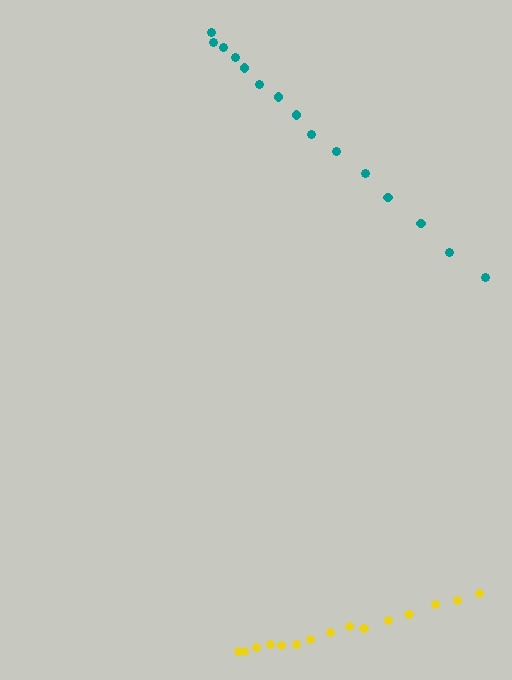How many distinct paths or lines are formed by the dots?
There are 2 distinct paths.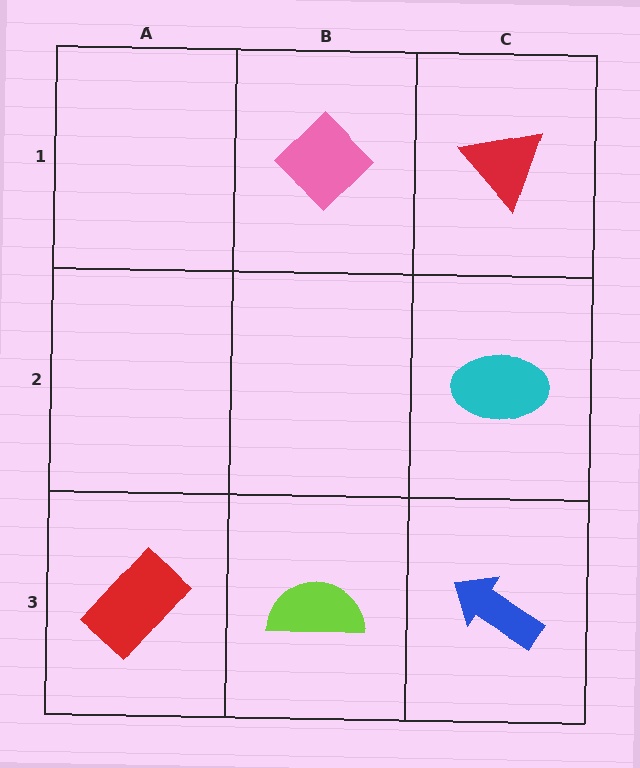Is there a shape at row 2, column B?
No, that cell is empty.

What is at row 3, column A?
A red rectangle.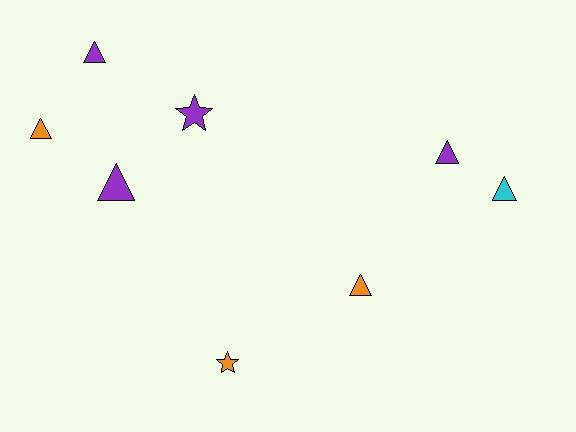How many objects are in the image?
There are 8 objects.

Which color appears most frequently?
Purple, with 4 objects.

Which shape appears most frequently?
Triangle, with 6 objects.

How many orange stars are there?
There is 1 orange star.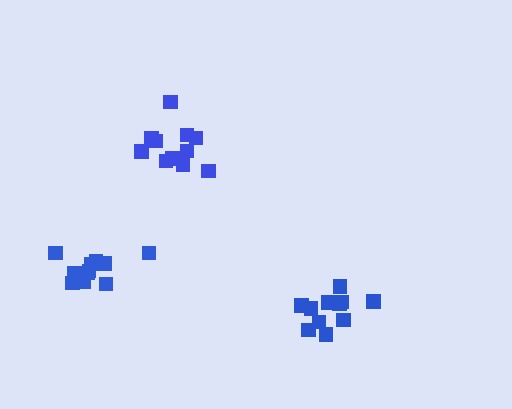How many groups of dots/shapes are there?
There are 3 groups.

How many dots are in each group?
Group 1: 11 dots, Group 2: 12 dots, Group 3: 13 dots (36 total).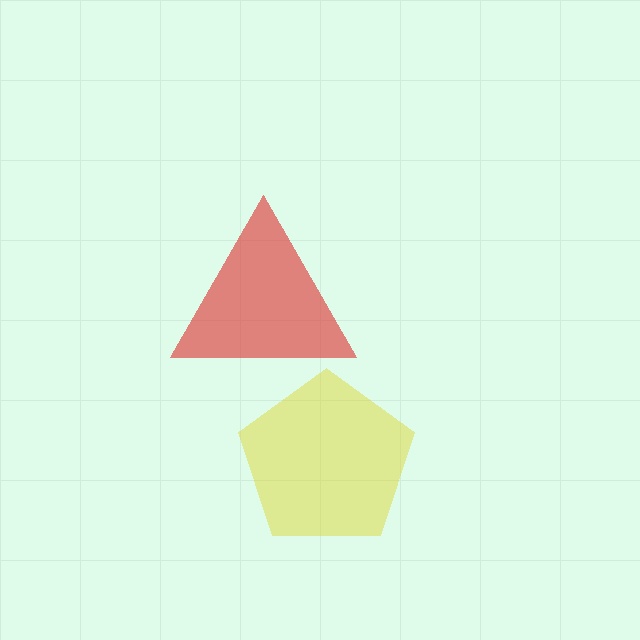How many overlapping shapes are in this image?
There are 2 overlapping shapes in the image.